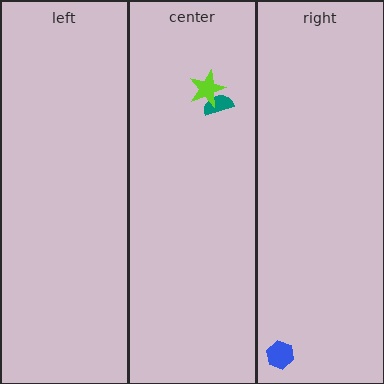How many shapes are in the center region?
2.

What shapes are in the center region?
The teal semicircle, the lime star.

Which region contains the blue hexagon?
The right region.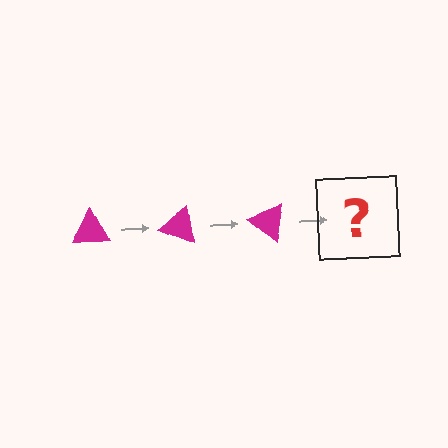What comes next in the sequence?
The next element should be a magenta triangle rotated 60 degrees.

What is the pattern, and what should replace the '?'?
The pattern is that the triangle rotates 20 degrees each step. The '?' should be a magenta triangle rotated 60 degrees.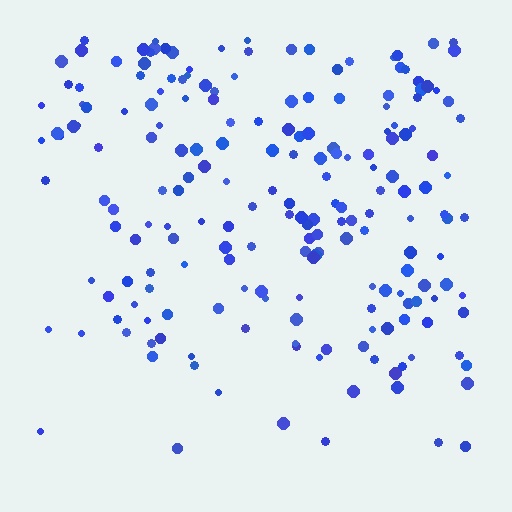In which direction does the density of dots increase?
From bottom to top, with the top side densest.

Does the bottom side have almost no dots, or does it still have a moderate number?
Still a moderate number, just noticeably fewer than the top.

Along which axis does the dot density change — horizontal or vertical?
Vertical.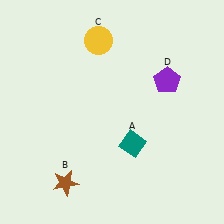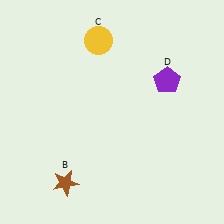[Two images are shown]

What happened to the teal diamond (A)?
The teal diamond (A) was removed in Image 2. It was in the bottom-right area of Image 1.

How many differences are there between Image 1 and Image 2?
There is 1 difference between the two images.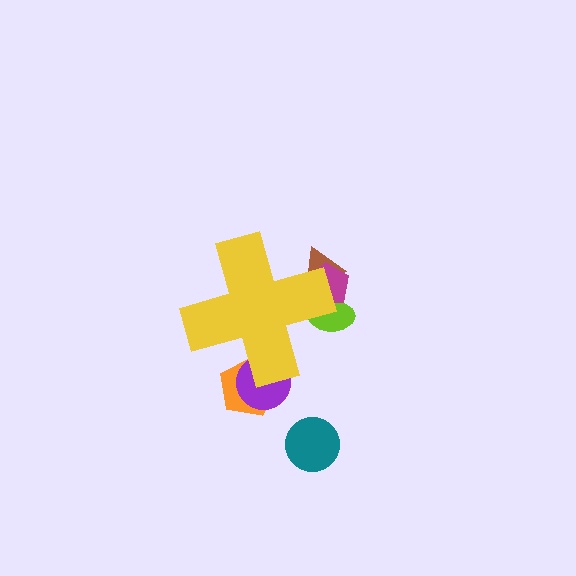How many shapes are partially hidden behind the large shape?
5 shapes are partially hidden.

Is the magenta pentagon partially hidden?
Yes, the magenta pentagon is partially hidden behind the yellow cross.